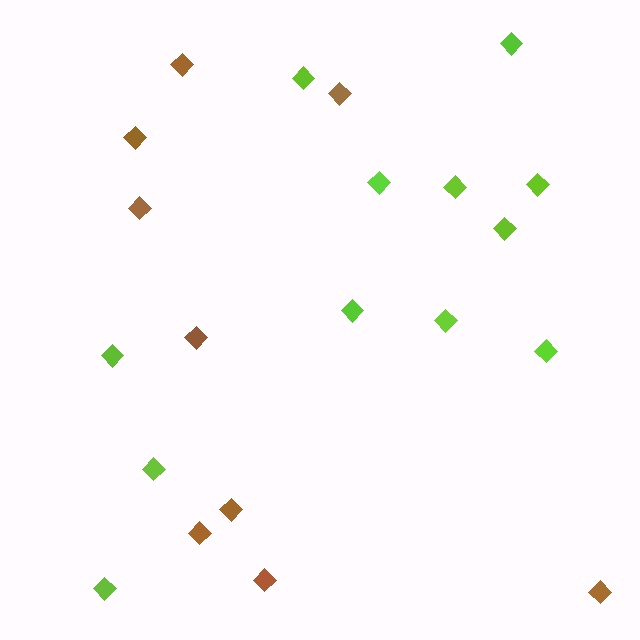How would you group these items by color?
There are 2 groups: one group of lime diamonds (12) and one group of brown diamonds (9).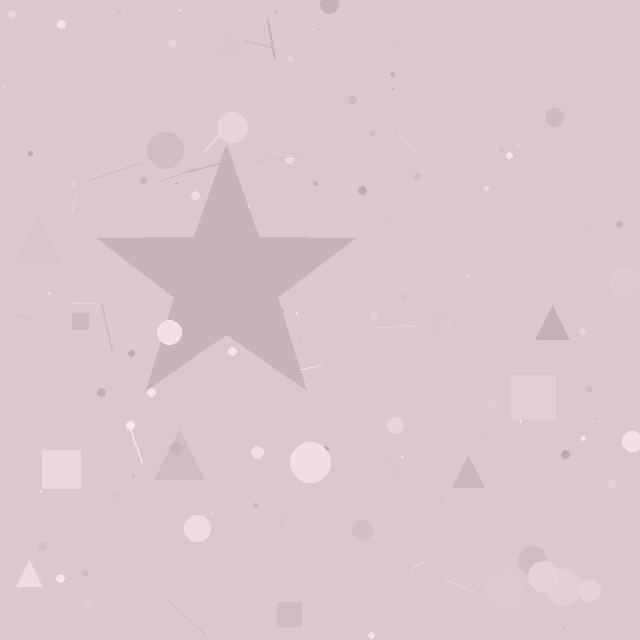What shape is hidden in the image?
A star is hidden in the image.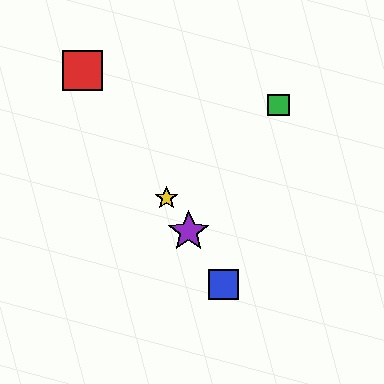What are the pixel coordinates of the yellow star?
The yellow star is at (167, 198).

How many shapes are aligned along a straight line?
4 shapes (the red square, the blue square, the yellow star, the purple star) are aligned along a straight line.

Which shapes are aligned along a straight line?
The red square, the blue square, the yellow star, the purple star are aligned along a straight line.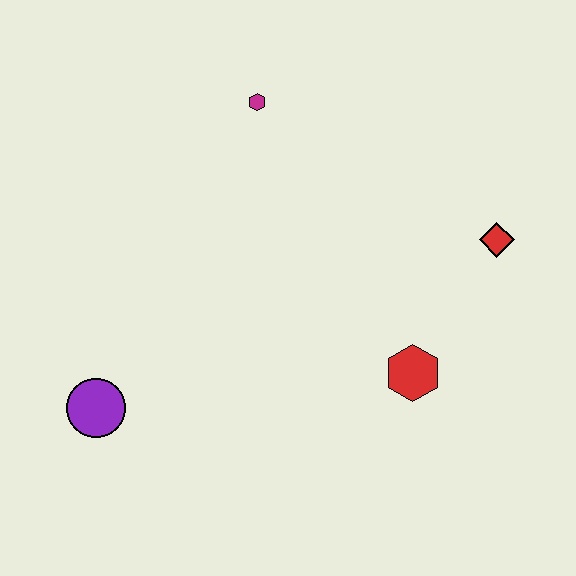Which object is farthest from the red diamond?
The purple circle is farthest from the red diamond.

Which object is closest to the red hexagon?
The red diamond is closest to the red hexagon.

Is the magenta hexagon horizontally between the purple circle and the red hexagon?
Yes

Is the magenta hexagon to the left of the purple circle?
No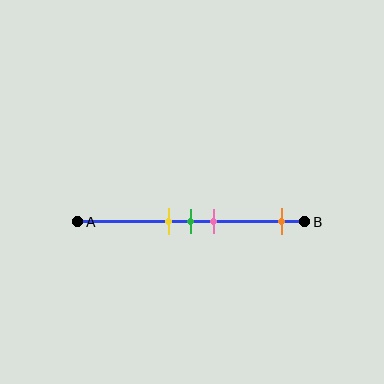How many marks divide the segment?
There are 4 marks dividing the segment.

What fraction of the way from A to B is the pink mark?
The pink mark is approximately 60% (0.6) of the way from A to B.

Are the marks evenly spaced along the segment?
No, the marks are not evenly spaced.